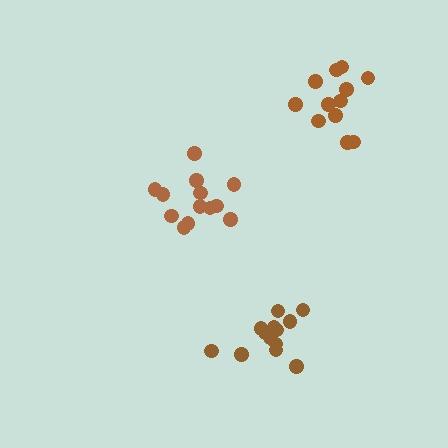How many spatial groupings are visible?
There are 3 spatial groupings.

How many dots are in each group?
Group 1: 13 dots, Group 2: 12 dots, Group 3: 13 dots (38 total).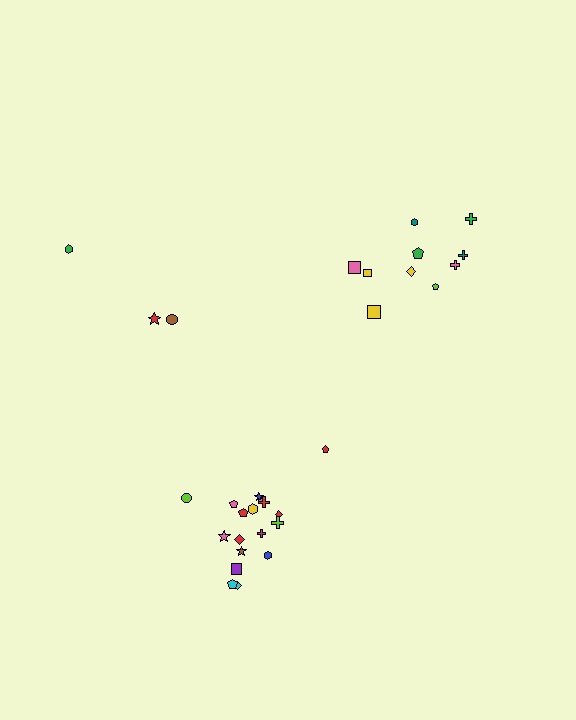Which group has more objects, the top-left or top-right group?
The top-right group.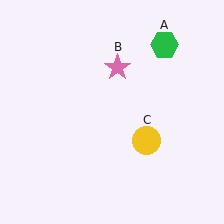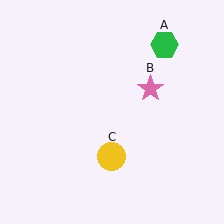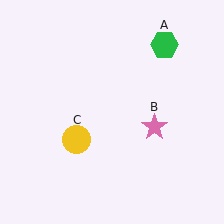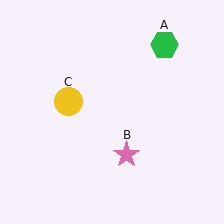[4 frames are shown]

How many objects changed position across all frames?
2 objects changed position: pink star (object B), yellow circle (object C).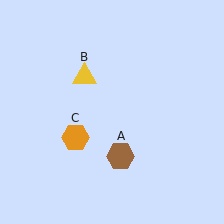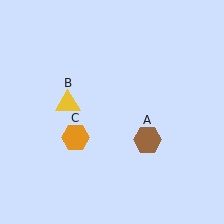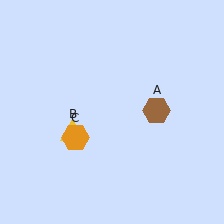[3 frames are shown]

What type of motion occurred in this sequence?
The brown hexagon (object A), yellow triangle (object B) rotated counterclockwise around the center of the scene.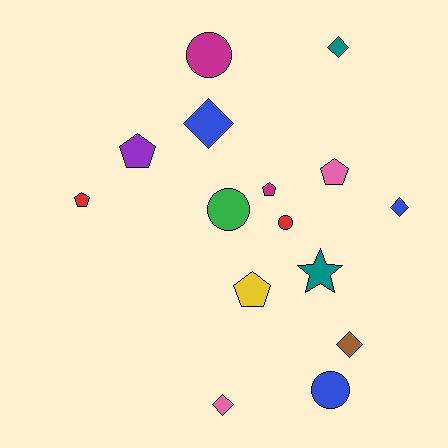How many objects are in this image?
There are 15 objects.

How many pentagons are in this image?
There are 5 pentagons.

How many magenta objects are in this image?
There are 2 magenta objects.